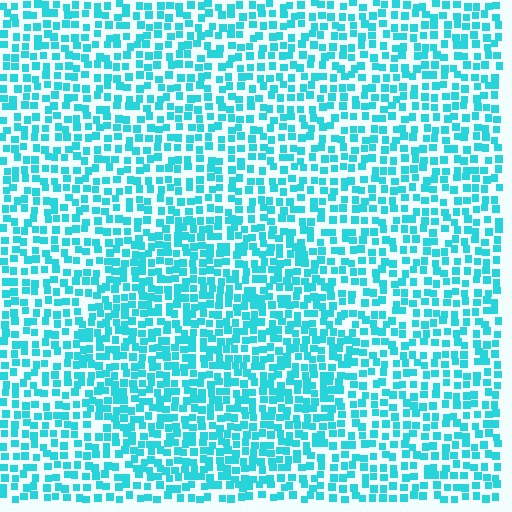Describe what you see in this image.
The image contains small cyan elements arranged at two different densities. A circle-shaped region is visible where the elements are more densely packed than the surrounding area.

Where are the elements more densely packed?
The elements are more densely packed inside the circle boundary.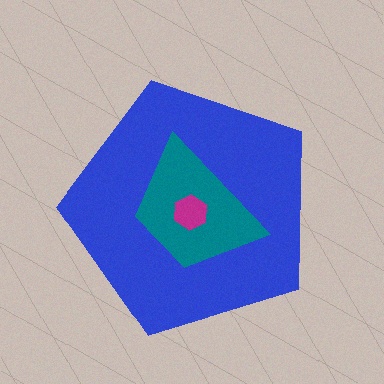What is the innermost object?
The magenta hexagon.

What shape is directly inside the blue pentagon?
The teal trapezoid.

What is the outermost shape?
The blue pentagon.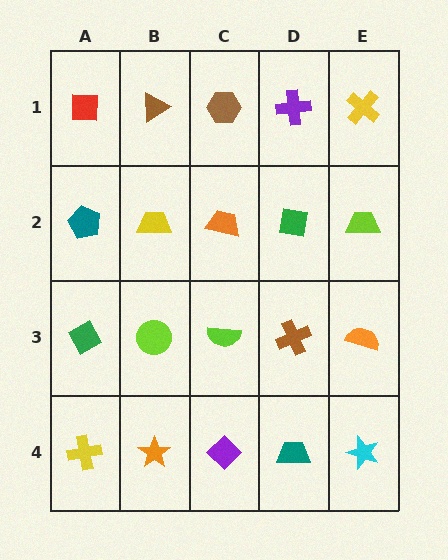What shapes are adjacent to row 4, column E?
An orange semicircle (row 3, column E), a teal trapezoid (row 4, column D).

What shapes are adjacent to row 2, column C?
A brown hexagon (row 1, column C), a lime semicircle (row 3, column C), a yellow trapezoid (row 2, column B), a green square (row 2, column D).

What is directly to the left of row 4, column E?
A teal trapezoid.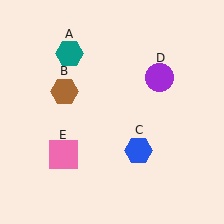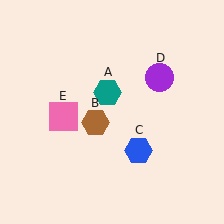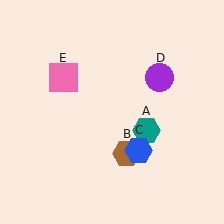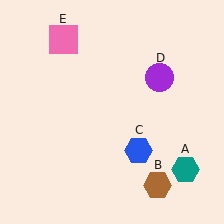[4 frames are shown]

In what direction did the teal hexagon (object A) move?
The teal hexagon (object A) moved down and to the right.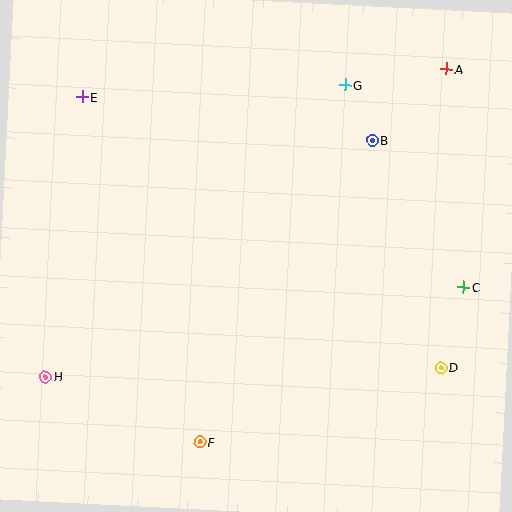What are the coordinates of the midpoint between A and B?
The midpoint between A and B is at (409, 105).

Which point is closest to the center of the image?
Point B at (372, 140) is closest to the center.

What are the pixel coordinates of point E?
Point E is at (82, 97).